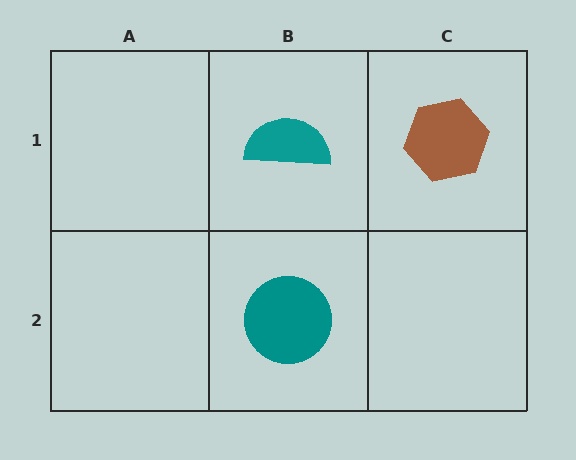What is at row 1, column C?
A brown hexagon.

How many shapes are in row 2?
1 shape.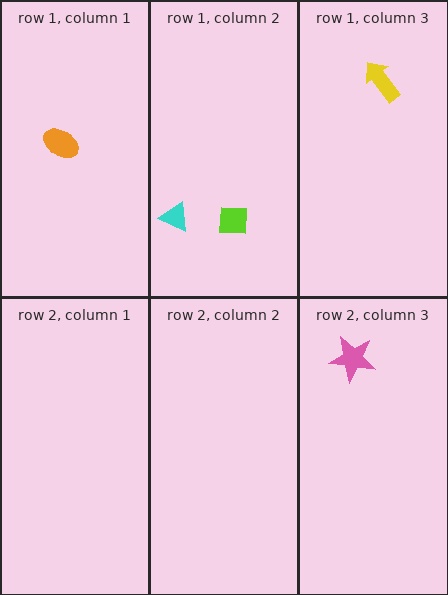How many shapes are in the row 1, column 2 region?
2.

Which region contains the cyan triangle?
The row 1, column 2 region.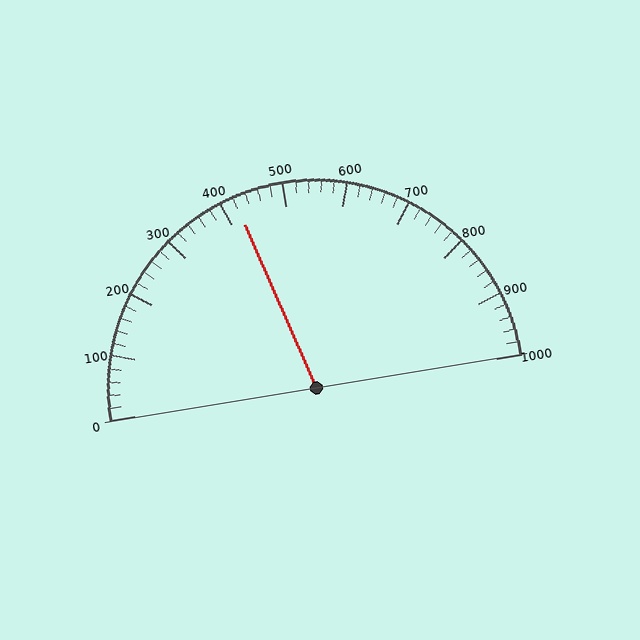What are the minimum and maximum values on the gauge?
The gauge ranges from 0 to 1000.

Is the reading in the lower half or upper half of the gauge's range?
The reading is in the lower half of the range (0 to 1000).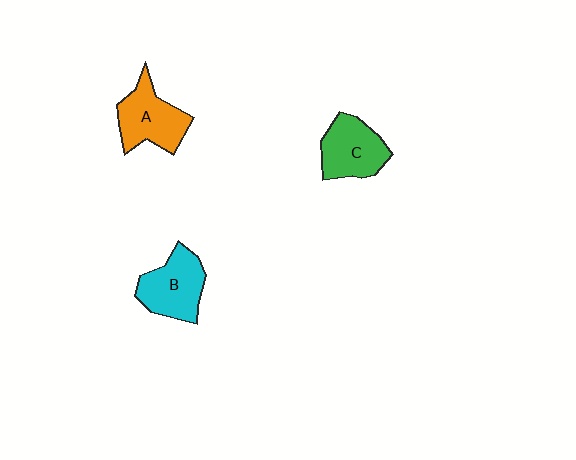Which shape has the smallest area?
Shape C (green).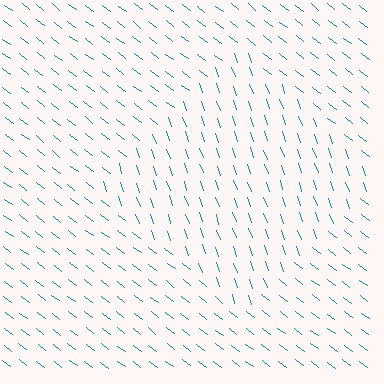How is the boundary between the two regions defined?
The boundary is defined purely by a change in line orientation (approximately 33 degrees difference). All lines are the same color and thickness.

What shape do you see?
I see a diamond.